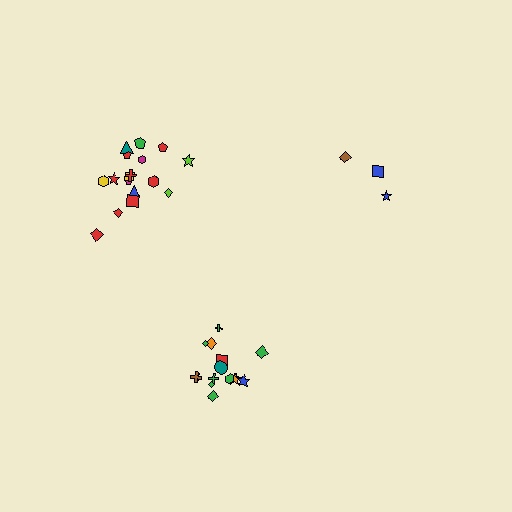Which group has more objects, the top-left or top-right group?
The top-left group.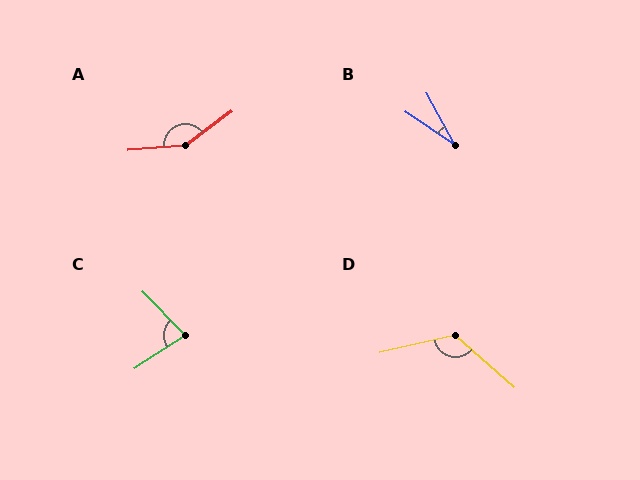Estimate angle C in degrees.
Approximately 79 degrees.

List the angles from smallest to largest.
B (27°), C (79°), D (125°), A (148°).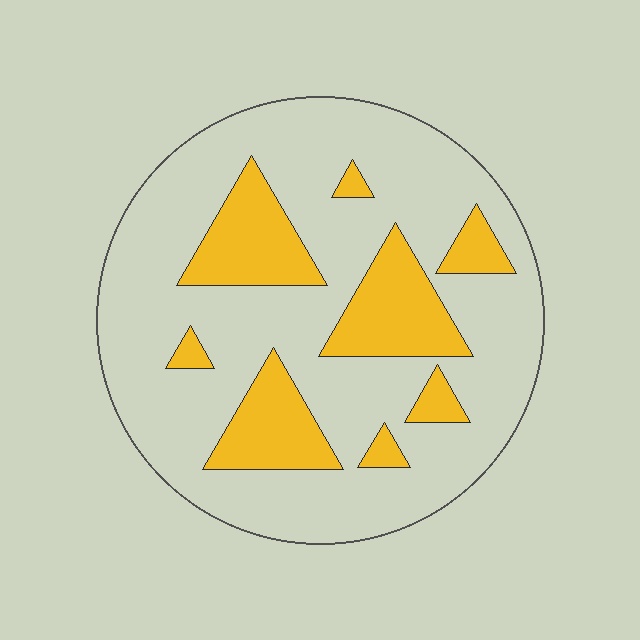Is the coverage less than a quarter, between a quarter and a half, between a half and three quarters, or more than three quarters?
Less than a quarter.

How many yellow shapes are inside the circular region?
8.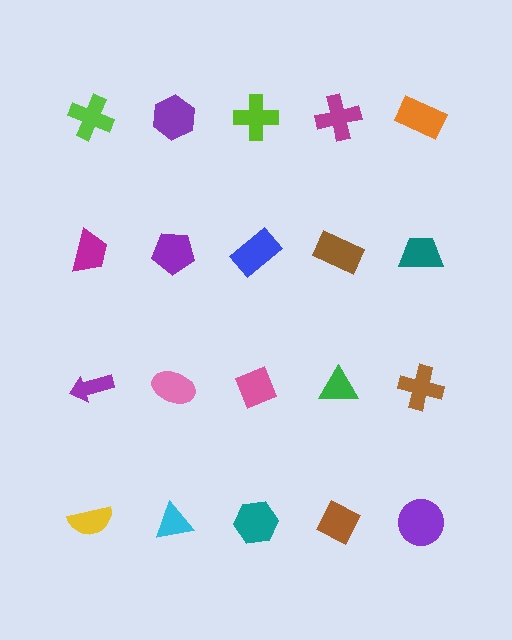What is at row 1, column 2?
A purple hexagon.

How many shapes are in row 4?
5 shapes.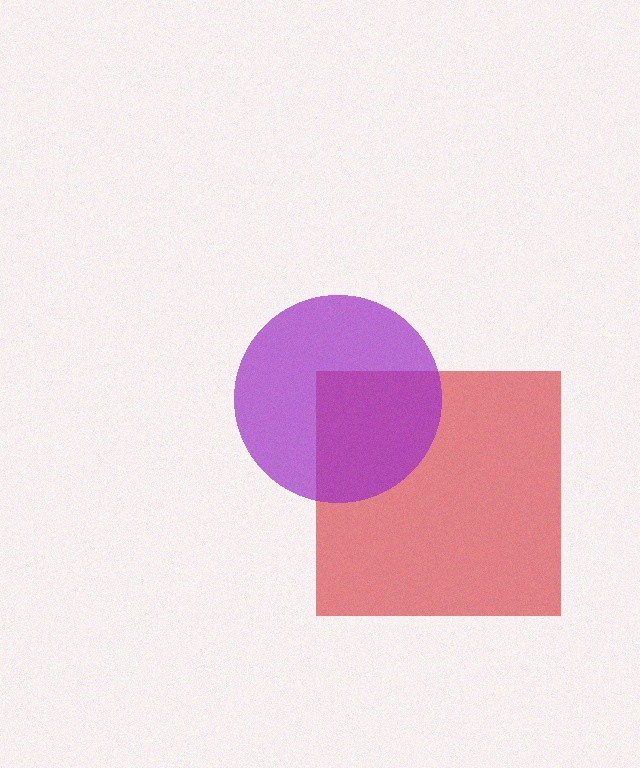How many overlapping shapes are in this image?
There are 2 overlapping shapes in the image.